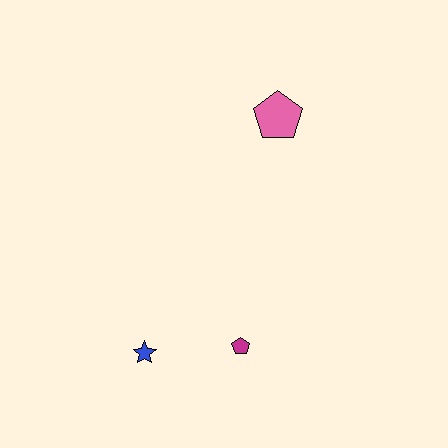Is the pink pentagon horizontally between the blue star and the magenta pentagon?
No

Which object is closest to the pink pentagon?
The magenta pentagon is closest to the pink pentagon.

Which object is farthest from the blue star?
The pink pentagon is farthest from the blue star.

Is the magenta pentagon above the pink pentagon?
No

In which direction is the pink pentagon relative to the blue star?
The pink pentagon is above the blue star.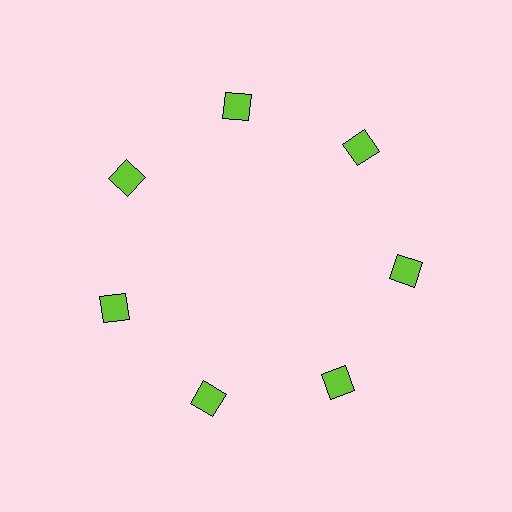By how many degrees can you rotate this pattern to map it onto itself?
The pattern maps onto itself every 51 degrees of rotation.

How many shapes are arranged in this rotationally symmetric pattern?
There are 7 shapes, arranged in 7 groups of 1.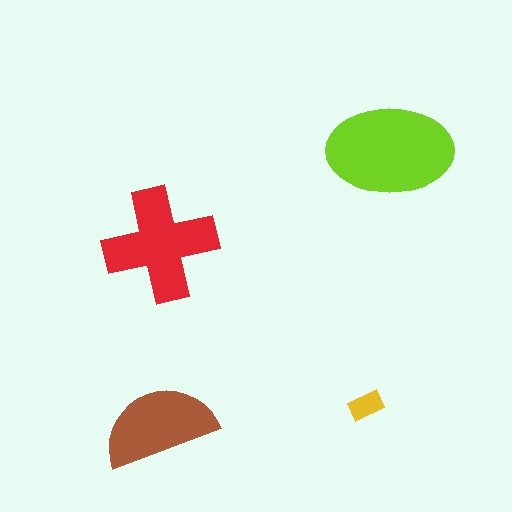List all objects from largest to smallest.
The lime ellipse, the red cross, the brown semicircle, the yellow rectangle.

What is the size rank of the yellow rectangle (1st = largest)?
4th.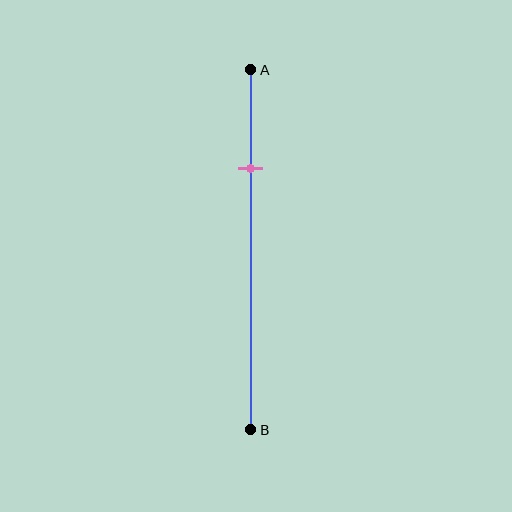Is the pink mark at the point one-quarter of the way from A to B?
Yes, the mark is approximately at the one-quarter point.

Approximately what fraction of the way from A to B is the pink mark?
The pink mark is approximately 30% of the way from A to B.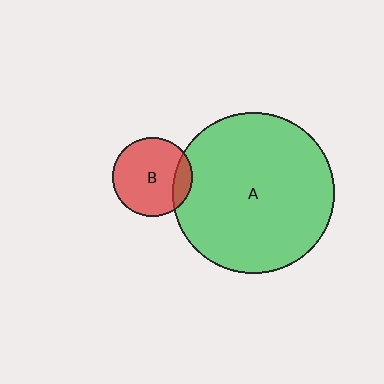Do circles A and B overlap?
Yes.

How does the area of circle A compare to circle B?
Approximately 4.1 times.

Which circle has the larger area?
Circle A (green).